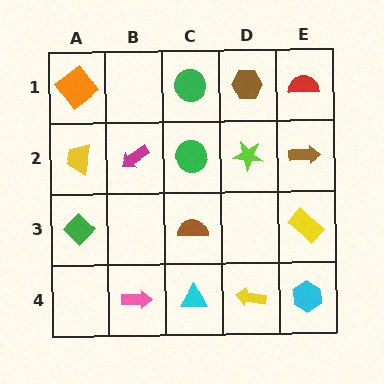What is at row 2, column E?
A brown arrow.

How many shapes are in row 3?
3 shapes.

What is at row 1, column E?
A red semicircle.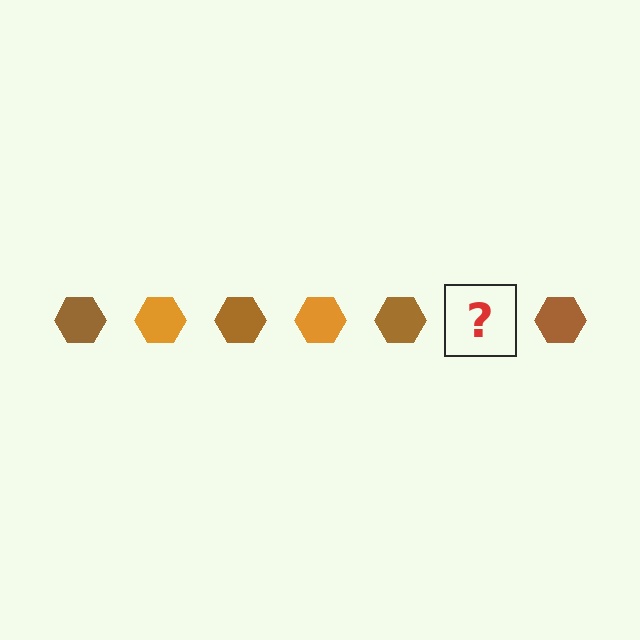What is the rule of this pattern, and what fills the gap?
The rule is that the pattern cycles through brown, orange hexagons. The gap should be filled with an orange hexagon.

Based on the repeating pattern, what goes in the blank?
The blank should be an orange hexagon.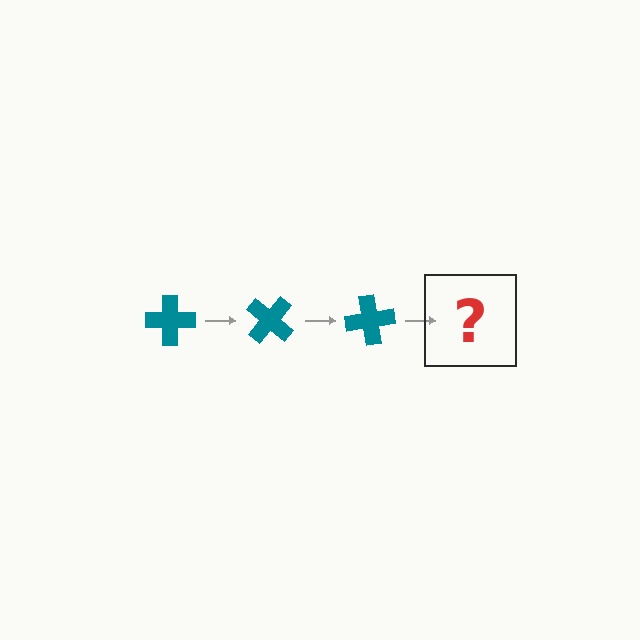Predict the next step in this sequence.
The next step is a teal cross rotated 120 degrees.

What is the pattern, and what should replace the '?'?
The pattern is that the cross rotates 40 degrees each step. The '?' should be a teal cross rotated 120 degrees.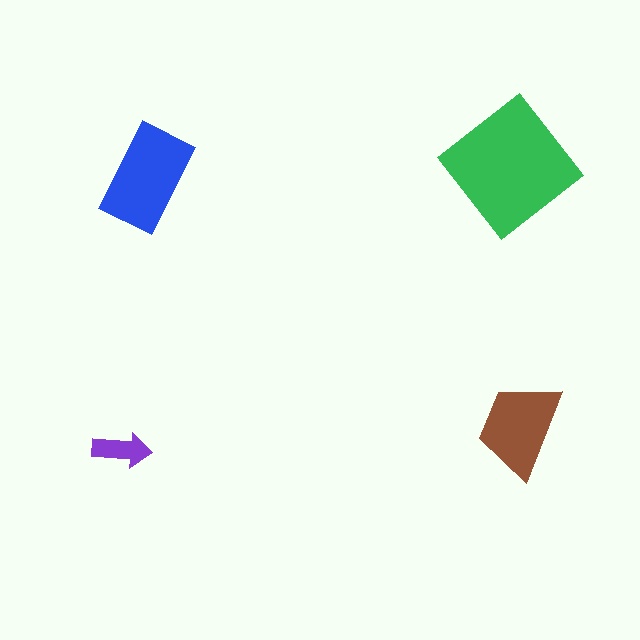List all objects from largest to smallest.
The green diamond, the blue rectangle, the brown trapezoid, the purple arrow.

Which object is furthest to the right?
The brown trapezoid is rightmost.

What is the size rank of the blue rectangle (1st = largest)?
2nd.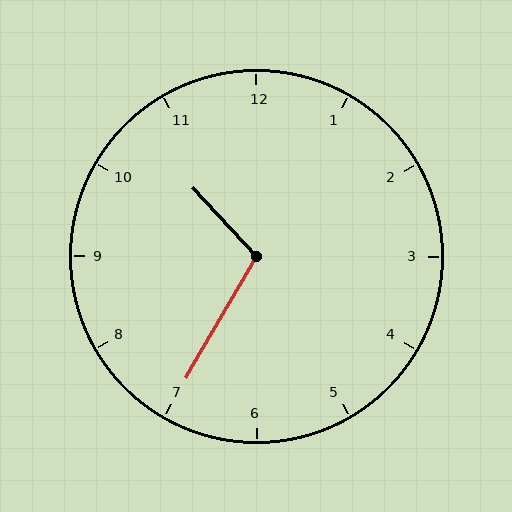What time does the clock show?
10:35.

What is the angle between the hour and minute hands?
Approximately 108 degrees.